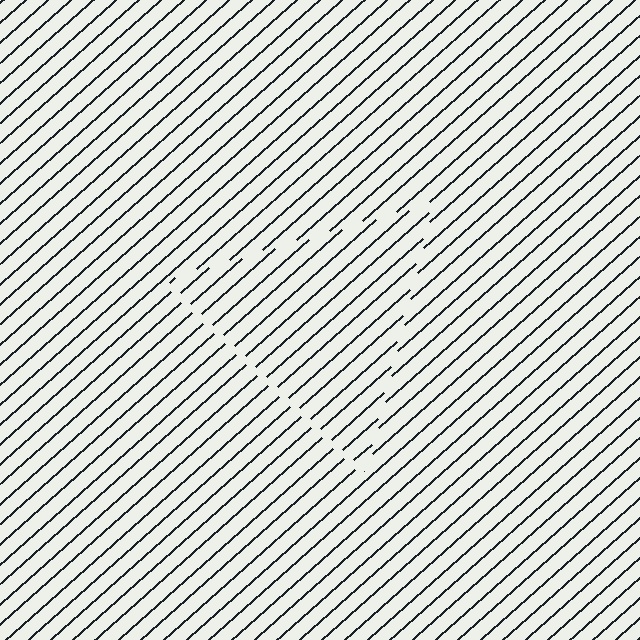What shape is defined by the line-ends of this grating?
An illusory triangle. The interior of the shape contains the same grating, shifted by half a period — the contour is defined by the phase discontinuity where line-ends from the inner and outer gratings abut.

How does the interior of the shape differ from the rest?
The interior of the shape contains the same grating, shifted by half a period — the contour is defined by the phase discontinuity where line-ends from the inner and outer gratings abut.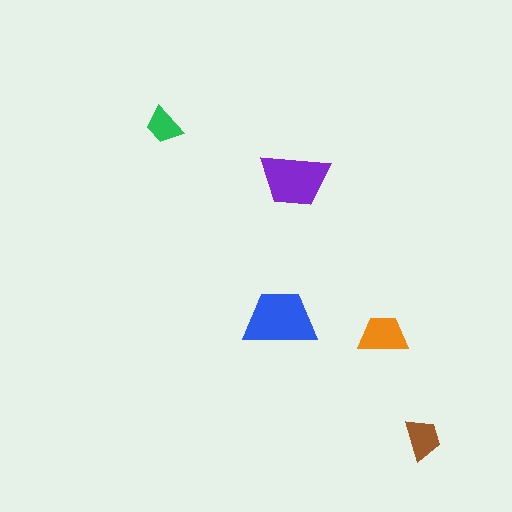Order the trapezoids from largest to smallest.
the blue one, the purple one, the orange one, the brown one, the green one.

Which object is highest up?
The green trapezoid is topmost.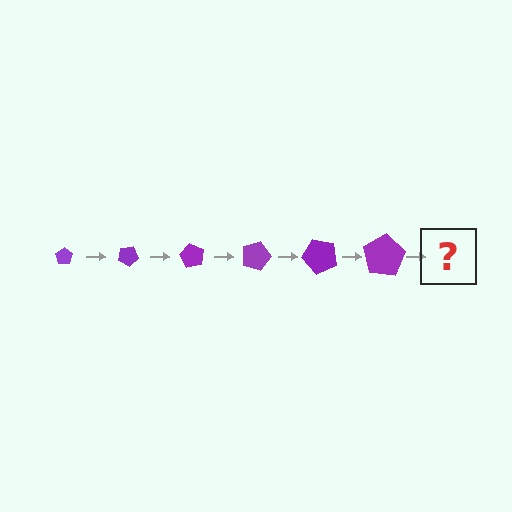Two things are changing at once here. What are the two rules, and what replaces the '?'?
The two rules are that the pentagon grows larger each step and it rotates 30 degrees each step. The '?' should be a pentagon, larger than the previous one and rotated 180 degrees from the start.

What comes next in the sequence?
The next element should be a pentagon, larger than the previous one and rotated 180 degrees from the start.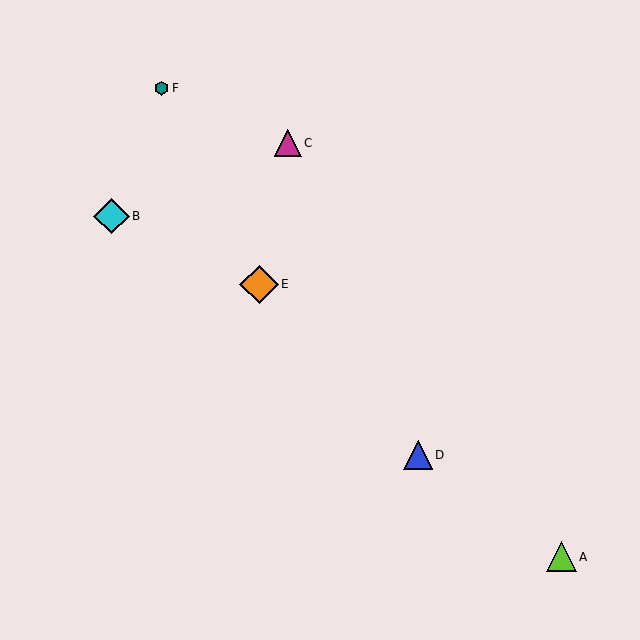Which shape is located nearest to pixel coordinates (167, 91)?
The teal hexagon (labeled F) at (161, 88) is nearest to that location.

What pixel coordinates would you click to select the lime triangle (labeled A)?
Click at (561, 557) to select the lime triangle A.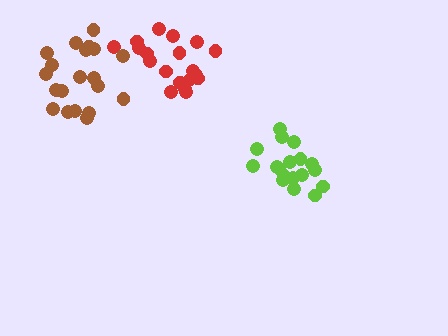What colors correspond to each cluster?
The clusters are colored: red, lime, brown.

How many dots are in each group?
Group 1: 19 dots, Group 2: 18 dots, Group 3: 20 dots (57 total).